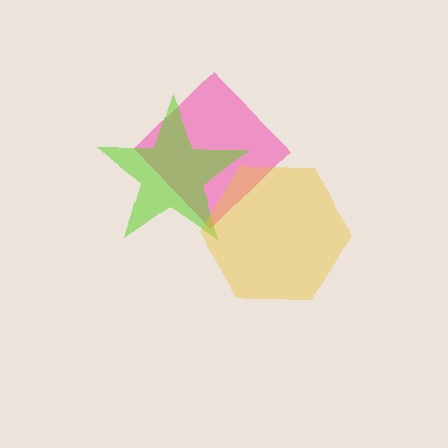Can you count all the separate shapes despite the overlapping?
Yes, there are 3 separate shapes.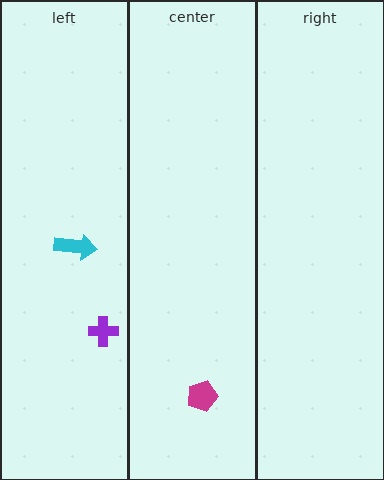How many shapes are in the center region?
1.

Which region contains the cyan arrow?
The left region.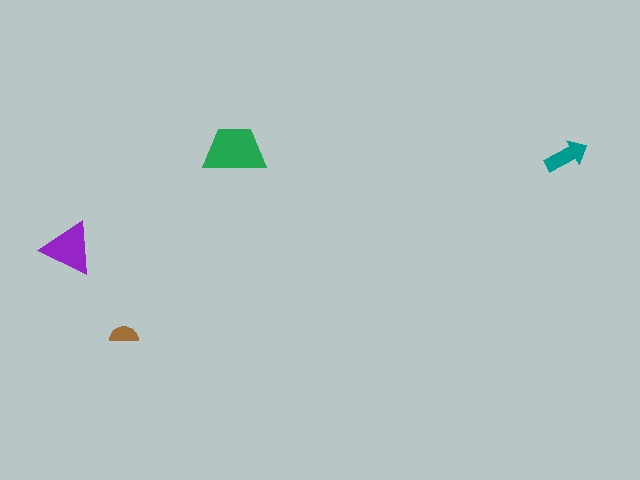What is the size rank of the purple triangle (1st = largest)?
2nd.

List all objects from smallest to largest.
The brown semicircle, the teal arrow, the purple triangle, the green trapezoid.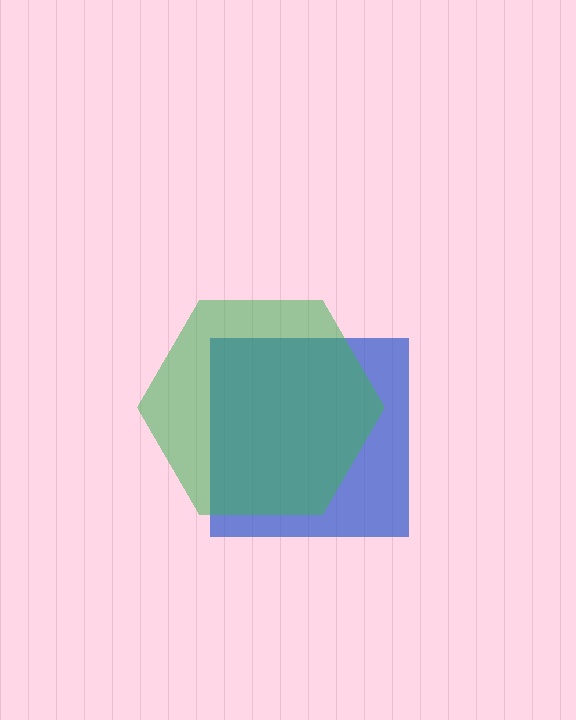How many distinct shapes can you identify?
There are 2 distinct shapes: a blue square, a green hexagon.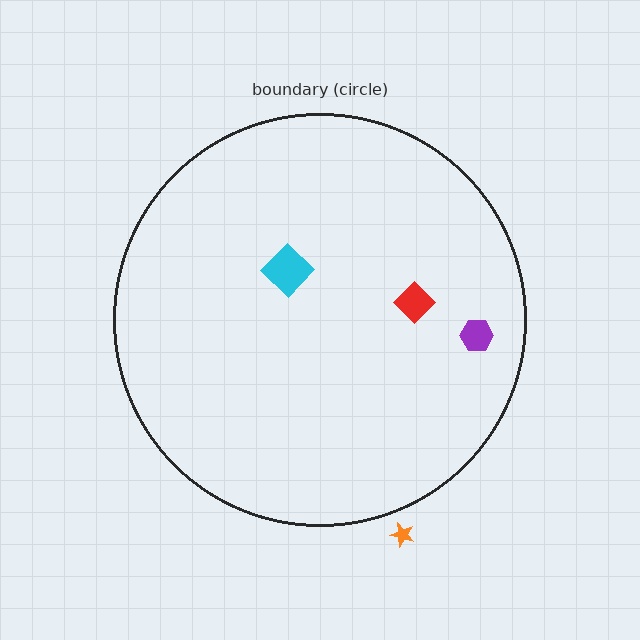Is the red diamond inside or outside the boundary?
Inside.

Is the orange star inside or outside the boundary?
Outside.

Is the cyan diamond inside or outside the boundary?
Inside.